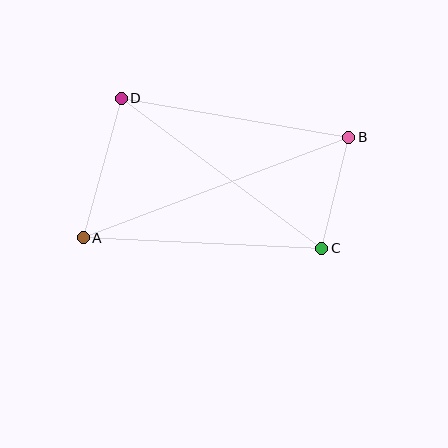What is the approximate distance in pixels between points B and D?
The distance between B and D is approximately 231 pixels.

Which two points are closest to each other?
Points B and C are closest to each other.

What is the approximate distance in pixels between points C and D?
The distance between C and D is approximately 250 pixels.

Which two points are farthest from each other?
Points A and B are farthest from each other.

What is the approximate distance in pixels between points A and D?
The distance between A and D is approximately 145 pixels.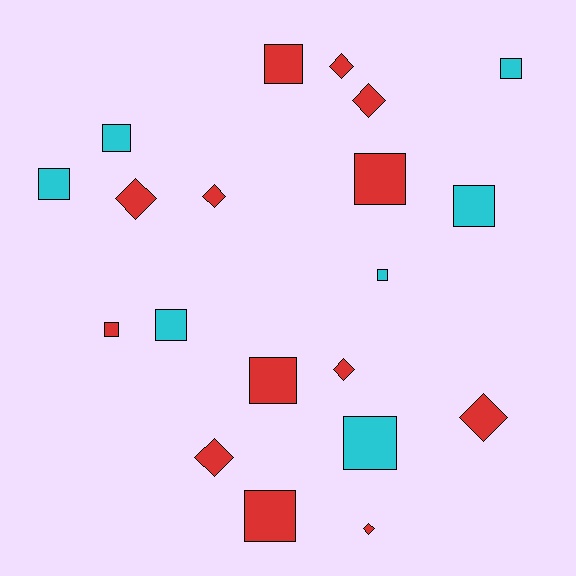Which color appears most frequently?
Red, with 13 objects.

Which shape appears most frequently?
Square, with 12 objects.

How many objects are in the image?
There are 20 objects.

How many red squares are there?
There are 5 red squares.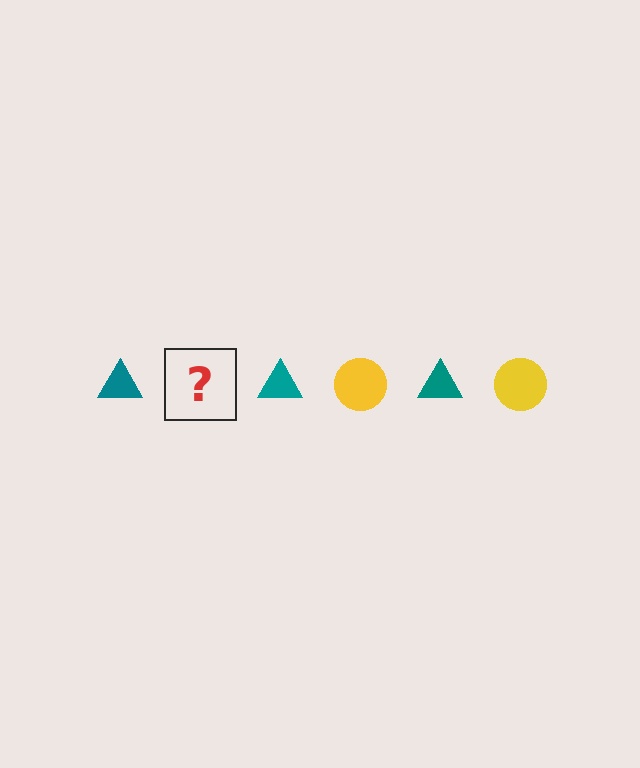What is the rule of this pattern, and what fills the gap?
The rule is that the pattern alternates between teal triangle and yellow circle. The gap should be filled with a yellow circle.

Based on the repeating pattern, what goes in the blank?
The blank should be a yellow circle.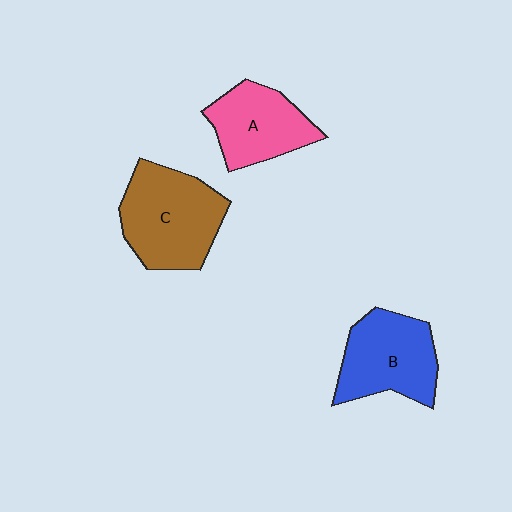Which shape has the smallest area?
Shape A (pink).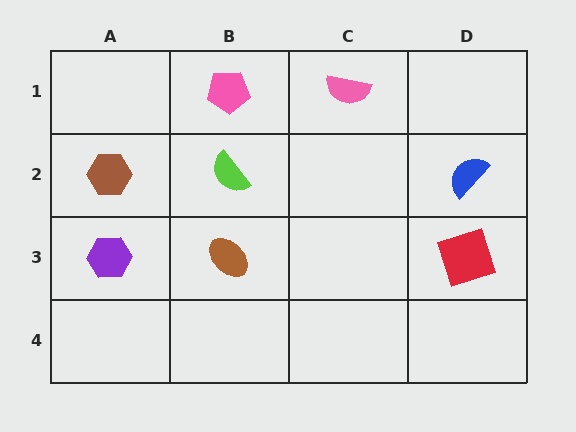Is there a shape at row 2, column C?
No, that cell is empty.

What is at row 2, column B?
A lime semicircle.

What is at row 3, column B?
A brown ellipse.